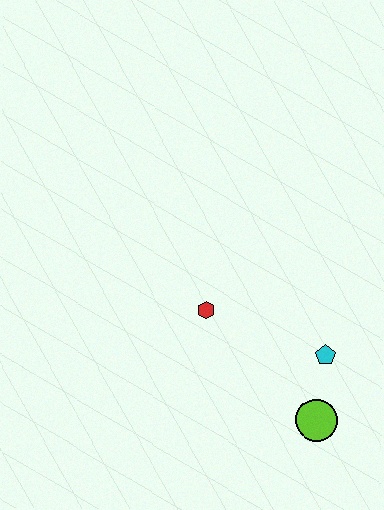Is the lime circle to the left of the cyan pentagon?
Yes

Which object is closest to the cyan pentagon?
The lime circle is closest to the cyan pentagon.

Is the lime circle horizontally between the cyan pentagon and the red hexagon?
Yes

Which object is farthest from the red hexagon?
The lime circle is farthest from the red hexagon.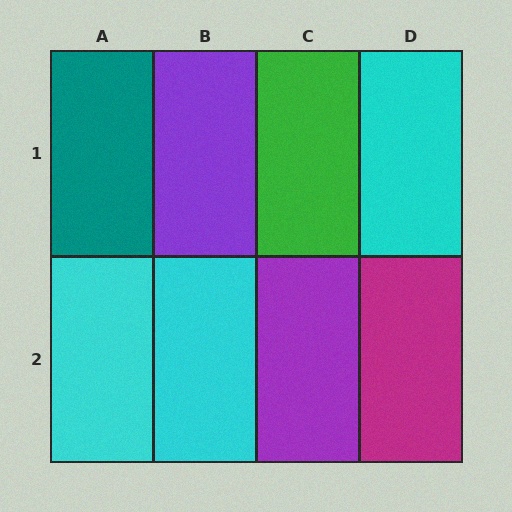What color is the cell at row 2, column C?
Purple.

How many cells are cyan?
3 cells are cyan.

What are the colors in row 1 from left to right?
Teal, purple, green, cyan.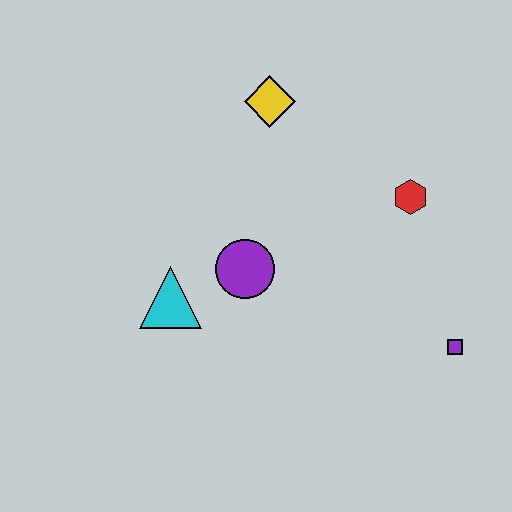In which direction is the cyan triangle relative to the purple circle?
The cyan triangle is to the left of the purple circle.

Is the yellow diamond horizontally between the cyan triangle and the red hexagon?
Yes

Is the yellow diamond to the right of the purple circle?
Yes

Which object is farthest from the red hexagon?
The cyan triangle is farthest from the red hexagon.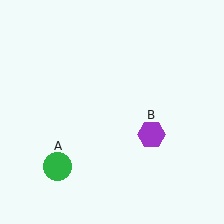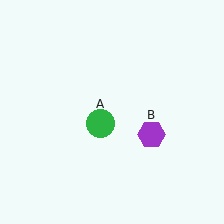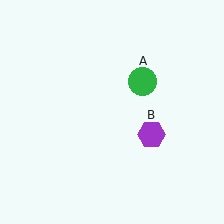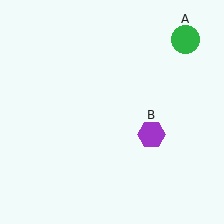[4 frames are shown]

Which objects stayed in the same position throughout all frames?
Purple hexagon (object B) remained stationary.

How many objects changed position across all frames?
1 object changed position: green circle (object A).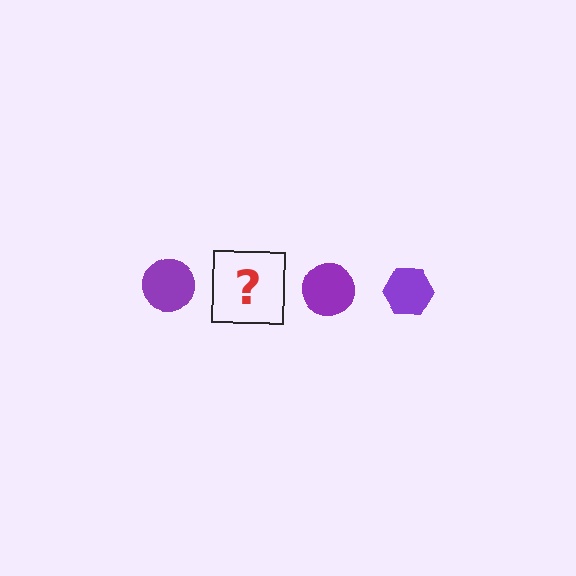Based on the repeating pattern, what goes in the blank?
The blank should be a purple hexagon.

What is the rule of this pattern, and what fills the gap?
The rule is that the pattern cycles through circle, hexagon shapes in purple. The gap should be filled with a purple hexagon.